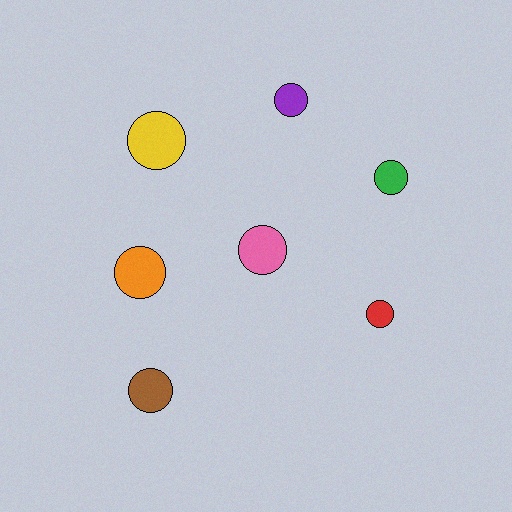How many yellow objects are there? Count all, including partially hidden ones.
There is 1 yellow object.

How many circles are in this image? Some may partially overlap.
There are 7 circles.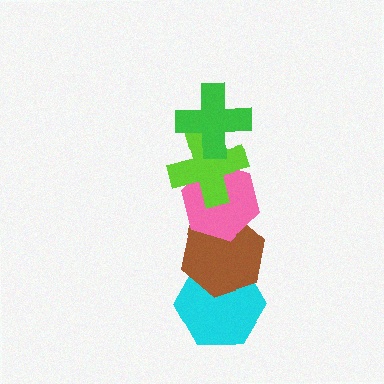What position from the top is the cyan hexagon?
The cyan hexagon is 5th from the top.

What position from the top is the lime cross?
The lime cross is 2nd from the top.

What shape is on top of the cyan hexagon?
The brown hexagon is on top of the cyan hexagon.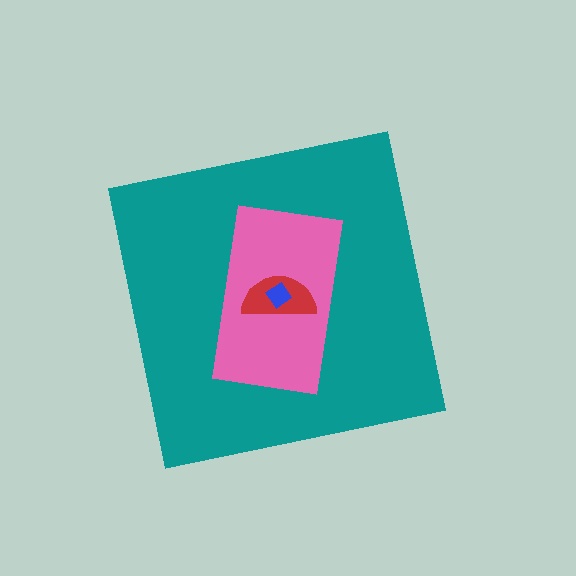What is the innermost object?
The blue diamond.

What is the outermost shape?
The teal square.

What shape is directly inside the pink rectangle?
The red semicircle.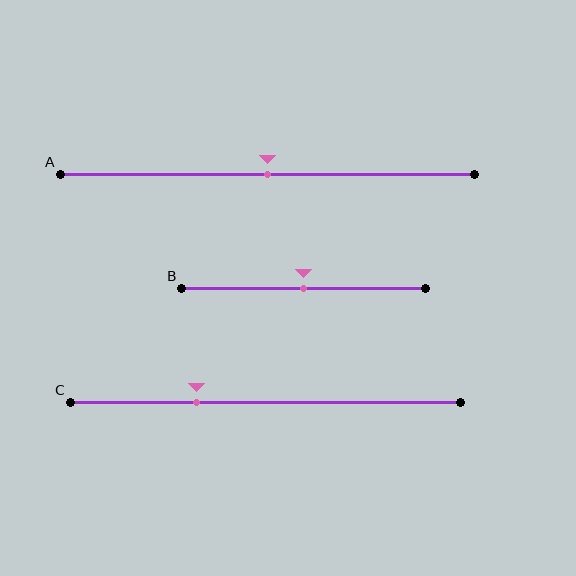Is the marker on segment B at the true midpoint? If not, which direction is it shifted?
Yes, the marker on segment B is at the true midpoint.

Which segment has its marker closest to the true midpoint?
Segment A has its marker closest to the true midpoint.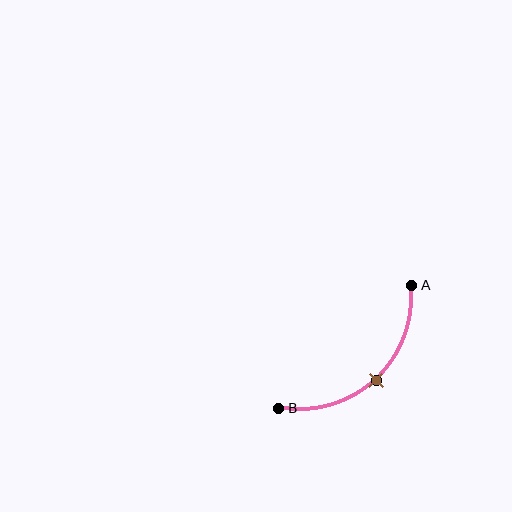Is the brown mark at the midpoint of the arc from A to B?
Yes. The brown mark lies on the arc at equal arc-length from both A and B — it is the arc midpoint.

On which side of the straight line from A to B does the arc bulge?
The arc bulges below and to the right of the straight line connecting A and B.